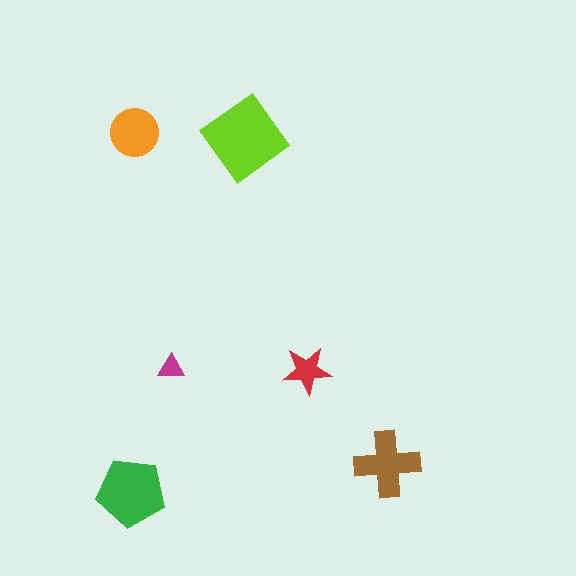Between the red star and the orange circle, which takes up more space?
The orange circle.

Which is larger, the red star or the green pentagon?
The green pentagon.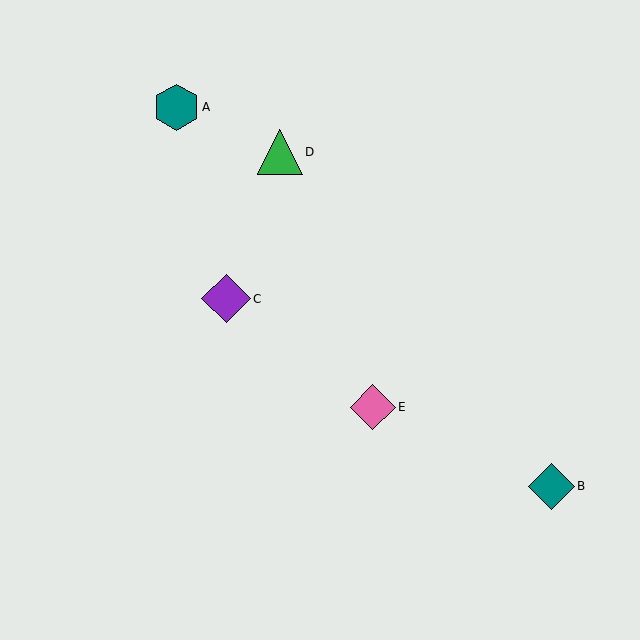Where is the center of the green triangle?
The center of the green triangle is at (280, 152).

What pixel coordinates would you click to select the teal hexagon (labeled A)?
Click at (177, 107) to select the teal hexagon A.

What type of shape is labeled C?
Shape C is a purple diamond.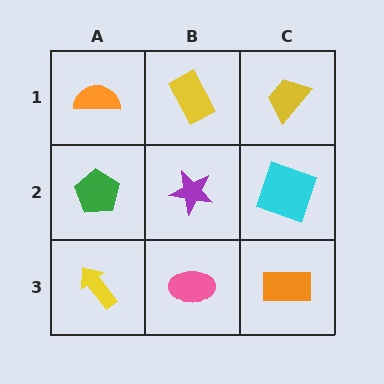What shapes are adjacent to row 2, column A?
An orange semicircle (row 1, column A), a yellow arrow (row 3, column A), a purple star (row 2, column B).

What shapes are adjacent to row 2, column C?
A yellow trapezoid (row 1, column C), an orange rectangle (row 3, column C), a purple star (row 2, column B).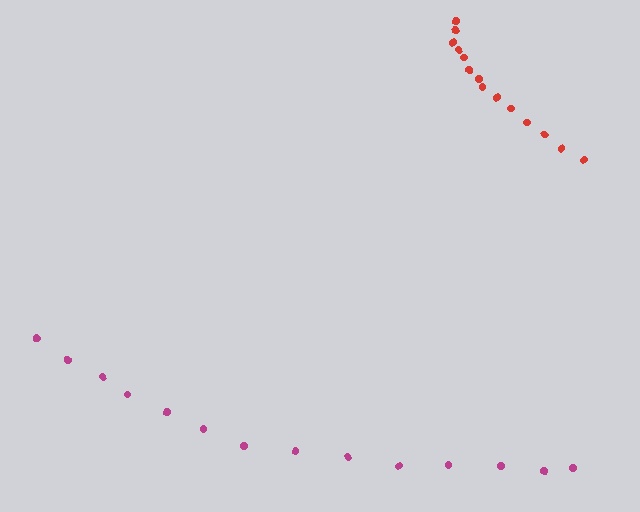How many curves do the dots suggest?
There are 2 distinct paths.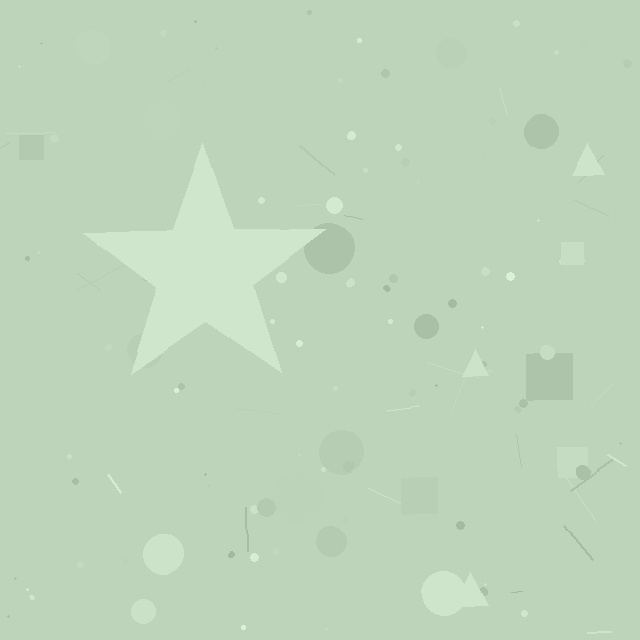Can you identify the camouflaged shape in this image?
The camouflaged shape is a star.